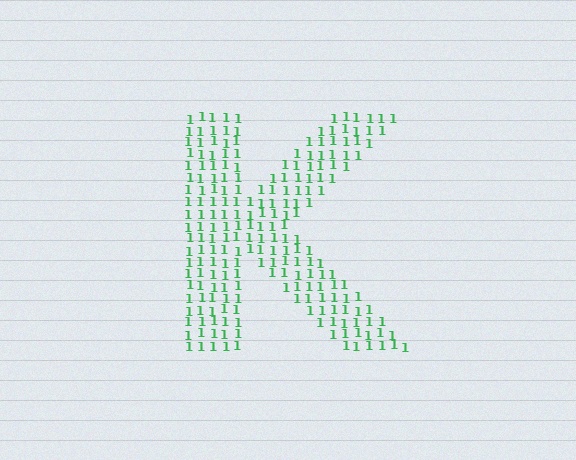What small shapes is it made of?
It is made of small digit 1's.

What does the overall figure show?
The overall figure shows the letter K.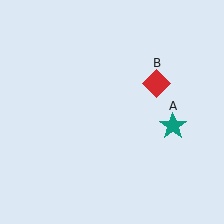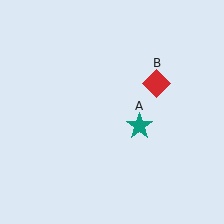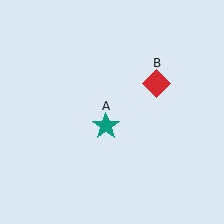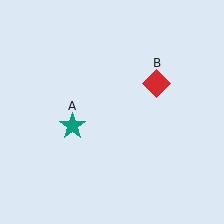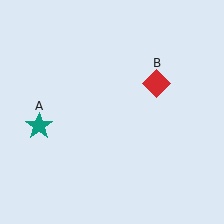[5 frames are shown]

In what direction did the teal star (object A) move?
The teal star (object A) moved left.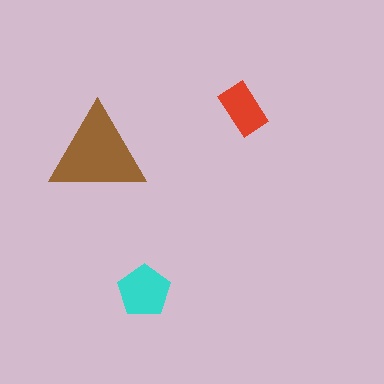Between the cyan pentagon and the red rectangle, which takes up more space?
The cyan pentagon.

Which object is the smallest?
The red rectangle.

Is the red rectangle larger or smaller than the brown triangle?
Smaller.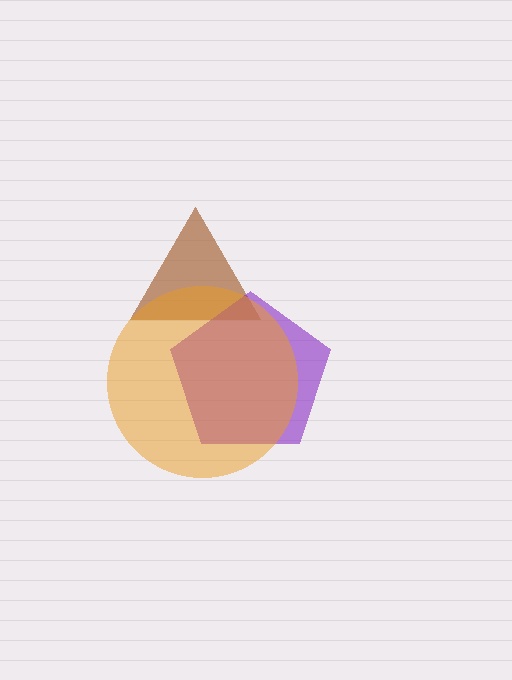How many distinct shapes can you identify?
There are 3 distinct shapes: a brown triangle, a purple pentagon, an orange circle.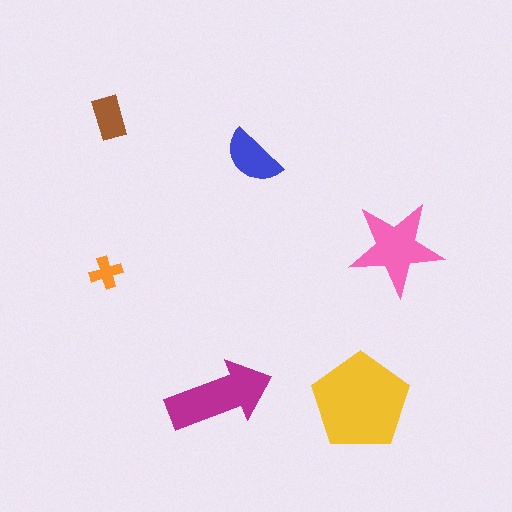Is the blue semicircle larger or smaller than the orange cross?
Larger.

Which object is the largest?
The yellow pentagon.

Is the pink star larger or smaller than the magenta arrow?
Smaller.